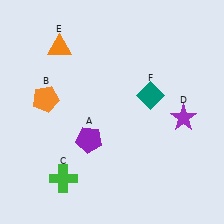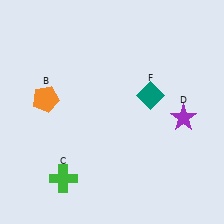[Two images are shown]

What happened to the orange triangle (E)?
The orange triangle (E) was removed in Image 2. It was in the top-left area of Image 1.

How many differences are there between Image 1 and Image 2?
There are 2 differences between the two images.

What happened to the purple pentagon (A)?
The purple pentagon (A) was removed in Image 2. It was in the bottom-left area of Image 1.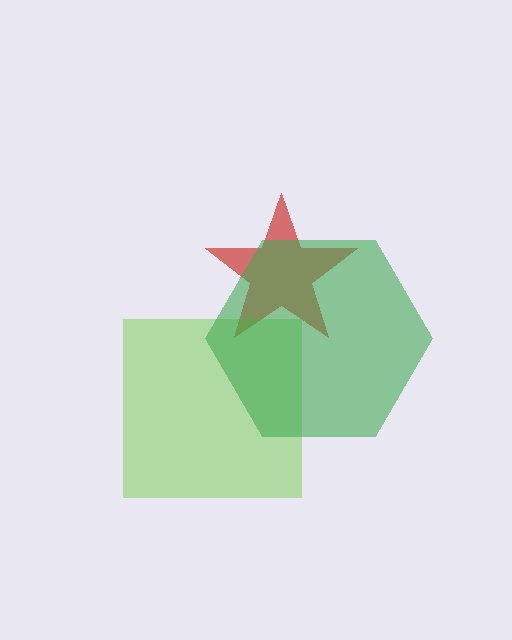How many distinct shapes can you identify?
There are 3 distinct shapes: a red star, a lime square, a green hexagon.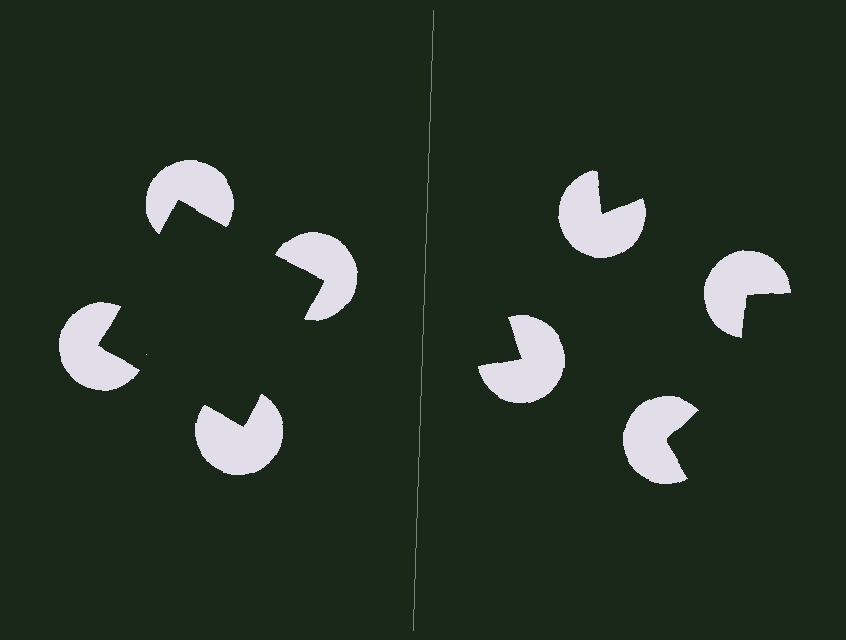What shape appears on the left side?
An illusory square.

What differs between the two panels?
The pac-man discs are positioned identically on both sides; only the wedge orientations differ. On the left they align to a square; on the right they are misaligned.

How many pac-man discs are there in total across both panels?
8 — 4 on each side.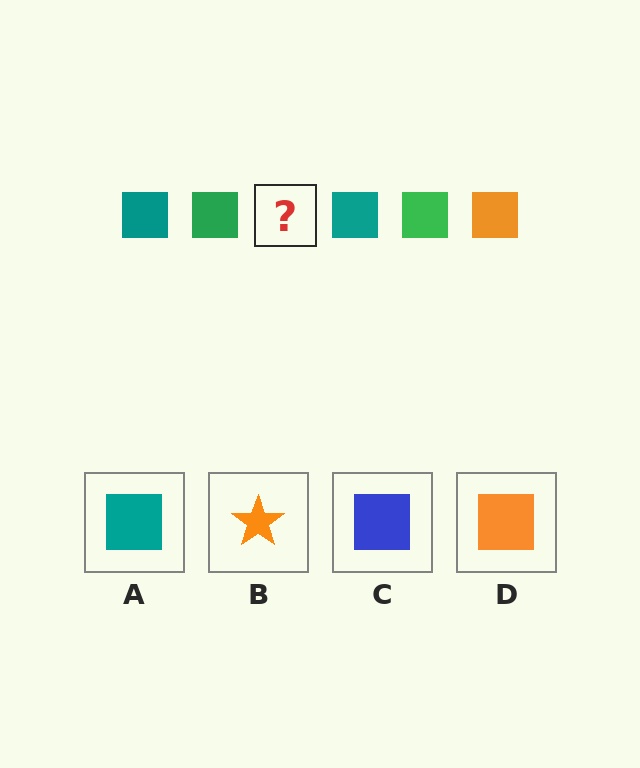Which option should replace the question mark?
Option D.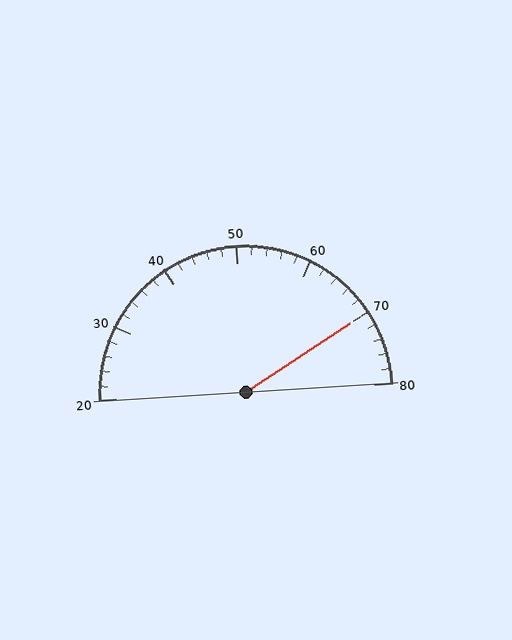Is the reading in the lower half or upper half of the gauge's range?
The reading is in the upper half of the range (20 to 80).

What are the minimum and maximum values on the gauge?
The gauge ranges from 20 to 80.